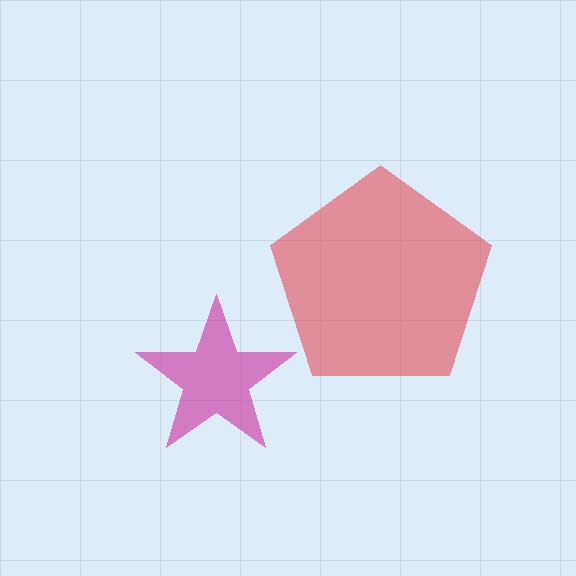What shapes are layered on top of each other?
The layered shapes are: a magenta star, a red pentagon.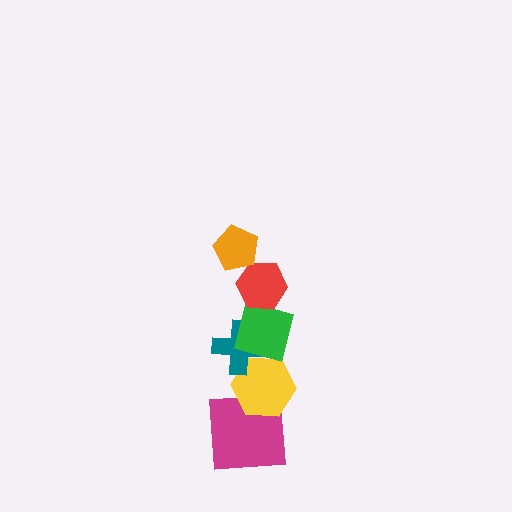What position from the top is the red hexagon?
The red hexagon is 2nd from the top.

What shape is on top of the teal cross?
The green square is on top of the teal cross.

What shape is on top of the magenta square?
The yellow hexagon is on top of the magenta square.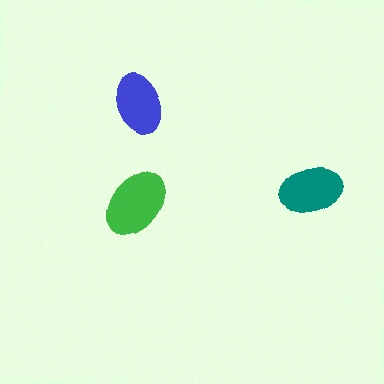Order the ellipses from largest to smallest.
the green one, the teal one, the blue one.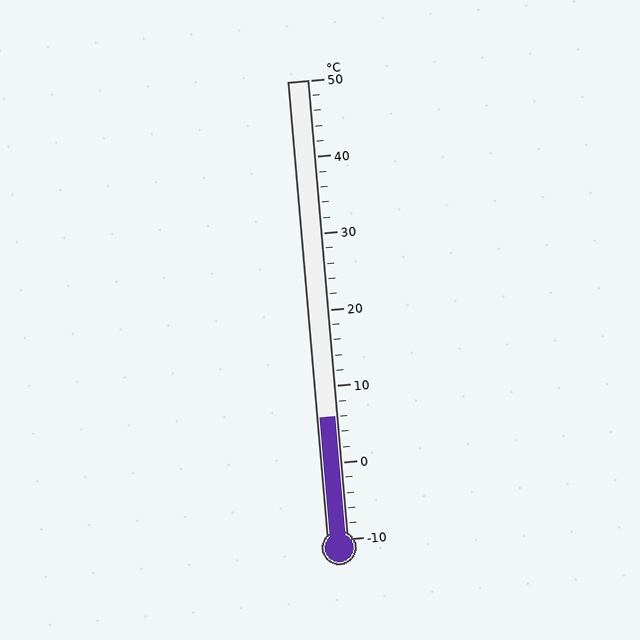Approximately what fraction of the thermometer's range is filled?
The thermometer is filled to approximately 25% of its range.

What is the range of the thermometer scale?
The thermometer scale ranges from -10°C to 50°C.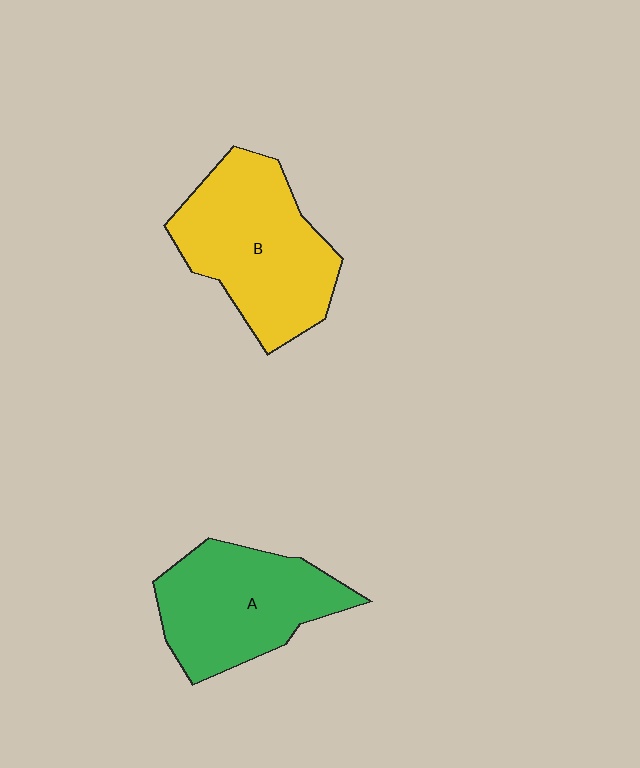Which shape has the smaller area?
Shape A (green).